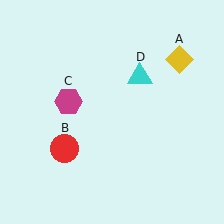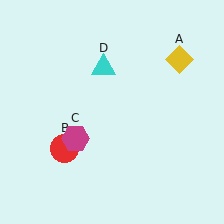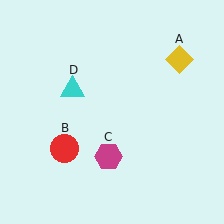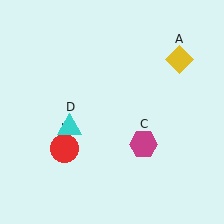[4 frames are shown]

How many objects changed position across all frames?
2 objects changed position: magenta hexagon (object C), cyan triangle (object D).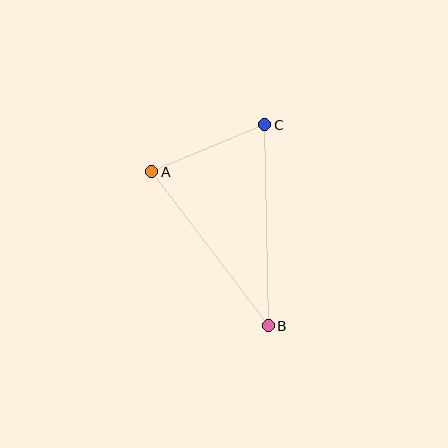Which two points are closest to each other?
Points A and C are closest to each other.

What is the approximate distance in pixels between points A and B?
The distance between A and B is approximately 193 pixels.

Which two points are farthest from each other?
Points B and C are farthest from each other.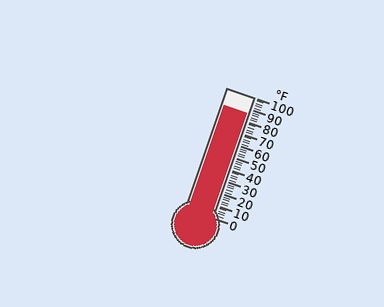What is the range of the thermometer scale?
The thermometer scale ranges from 0°F to 100°F.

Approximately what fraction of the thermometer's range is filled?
The thermometer is filled to approximately 85% of its range.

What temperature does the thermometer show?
The thermometer shows approximately 86°F.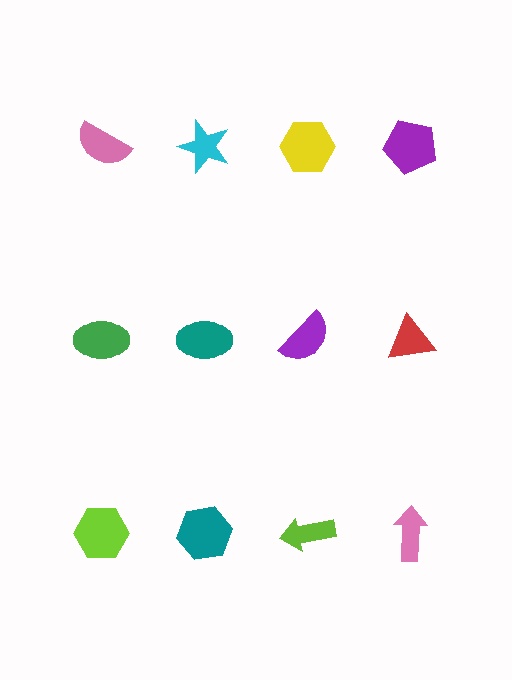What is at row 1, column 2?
A cyan star.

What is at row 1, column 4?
A purple pentagon.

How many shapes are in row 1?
4 shapes.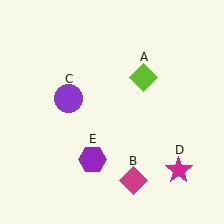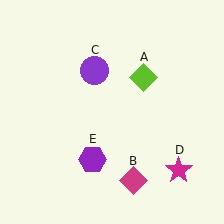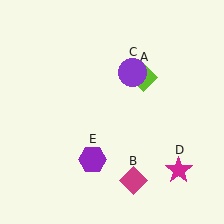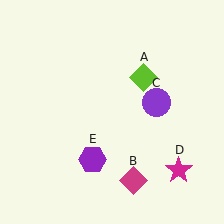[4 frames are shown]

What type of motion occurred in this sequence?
The purple circle (object C) rotated clockwise around the center of the scene.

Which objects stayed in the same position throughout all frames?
Lime diamond (object A) and magenta diamond (object B) and magenta star (object D) and purple hexagon (object E) remained stationary.